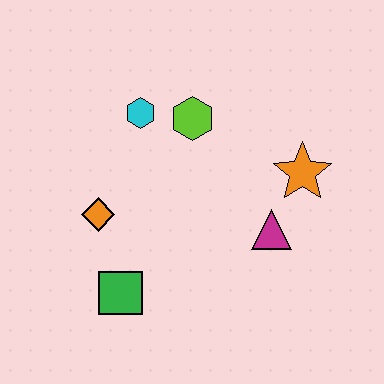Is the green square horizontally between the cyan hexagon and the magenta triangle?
No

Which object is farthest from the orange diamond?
The orange star is farthest from the orange diamond.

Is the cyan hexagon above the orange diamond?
Yes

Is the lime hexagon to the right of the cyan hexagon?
Yes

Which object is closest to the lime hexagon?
The cyan hexagon is closest to the lime hexagon.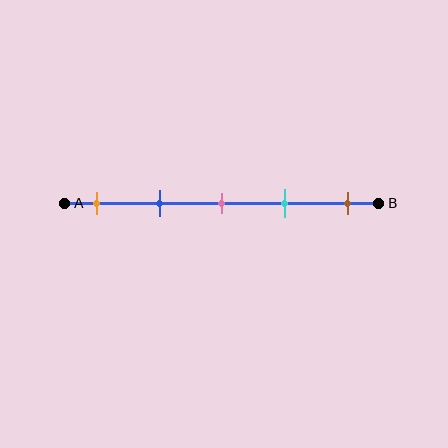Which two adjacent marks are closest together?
The pink and cyan marks are the closest adjacent pair.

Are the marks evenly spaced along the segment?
Yes, the marks are approximately evenly spaced.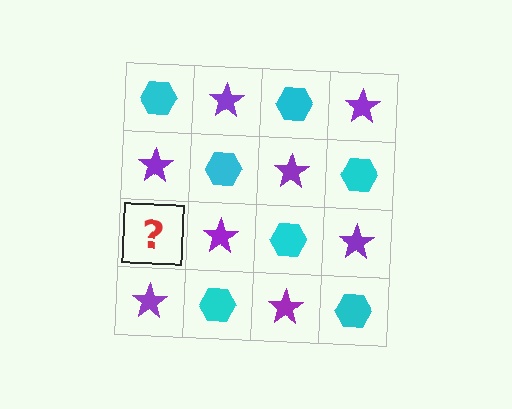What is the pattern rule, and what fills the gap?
The rule is that it alternates cyan hexagon and purple star in a checkerboard pattern. The gap should be filled with a cyan hexagon.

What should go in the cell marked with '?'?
The missing cell should contain a cyan hexagon.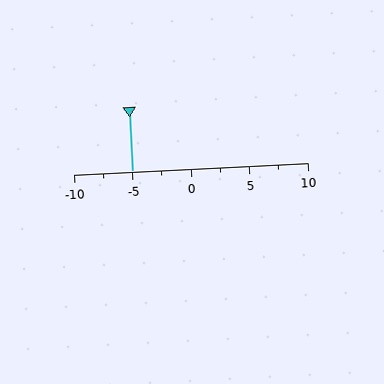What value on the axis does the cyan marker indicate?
The marker indicates approximately -5.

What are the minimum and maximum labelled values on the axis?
The axis runs from -10 to 10.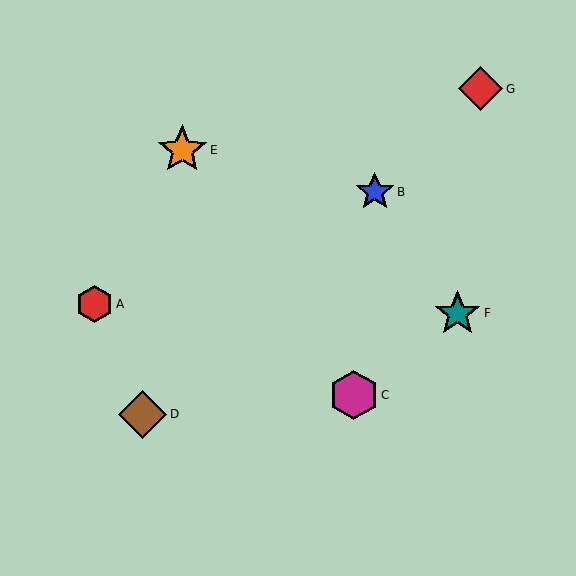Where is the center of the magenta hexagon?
The center of the magenta hexagon is at (354, 395).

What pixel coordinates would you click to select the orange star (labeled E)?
Click at (182, 150) to select the orange star E.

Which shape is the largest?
The orange star (labeled E) is the largest.